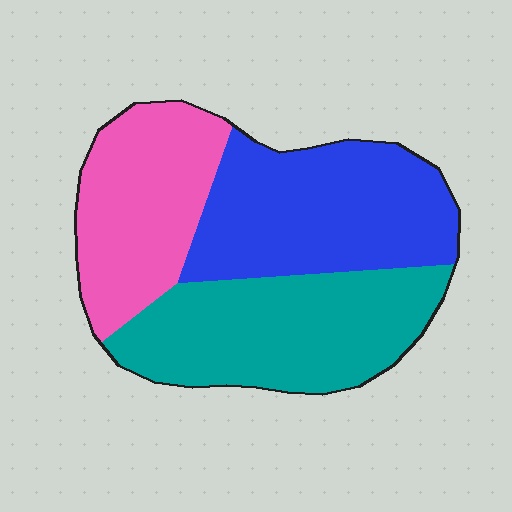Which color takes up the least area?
Pink, at roughly 30%.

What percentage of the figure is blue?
Blue takes up about three eighths (3/8) of the figure.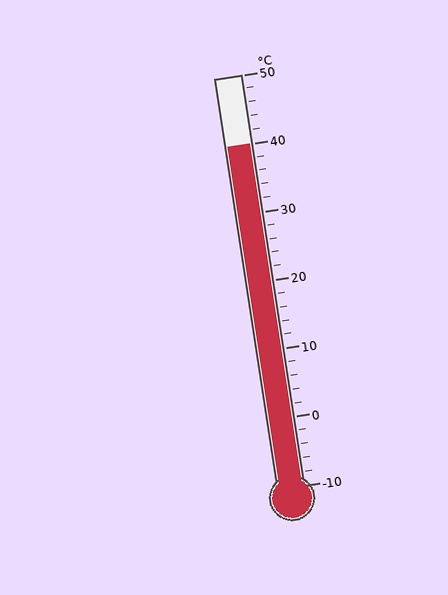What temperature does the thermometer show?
The thermometer shows approximately 40°C.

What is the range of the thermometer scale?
The thermometer scale ranges from -10°C to 50°C.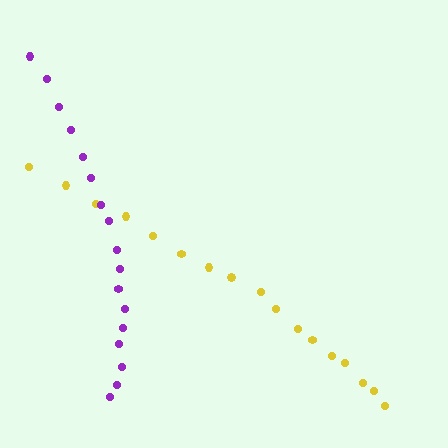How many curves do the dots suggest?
There are 2 distinct paths.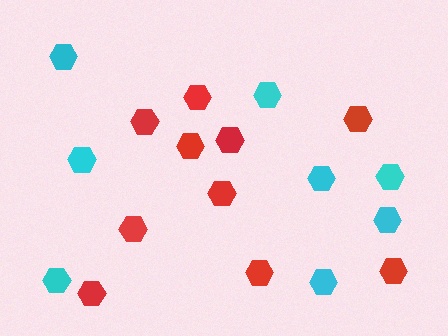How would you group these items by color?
There are 2 groups: one group of red hexagons (10) and one group of cyan hexagons (8).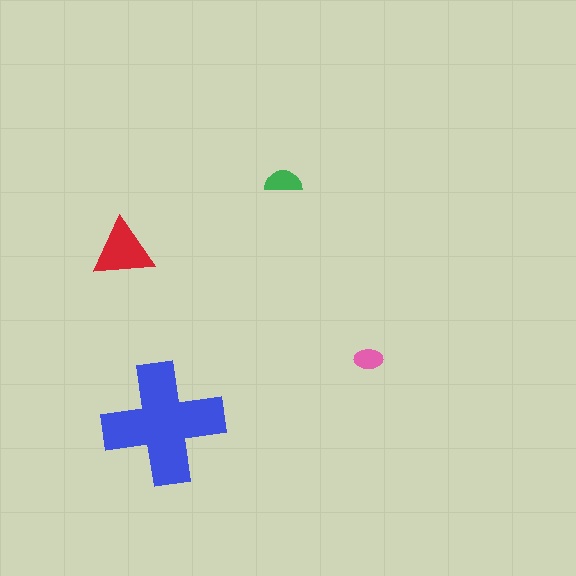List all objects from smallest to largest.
The pink ellipse, the green semicircle, the red triangle, the blue cross.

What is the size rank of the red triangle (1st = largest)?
2nd.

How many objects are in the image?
There are 4 objects in the image.